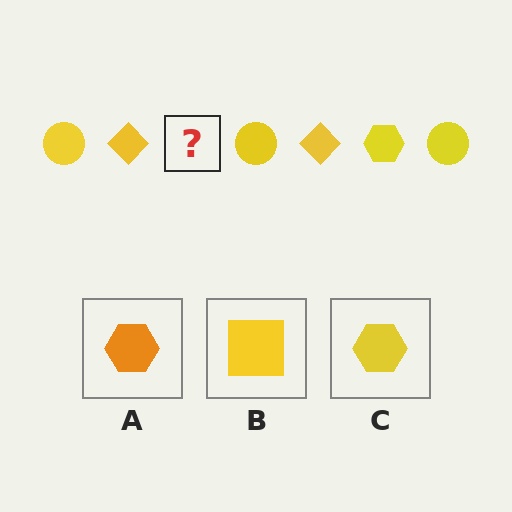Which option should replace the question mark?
Option C.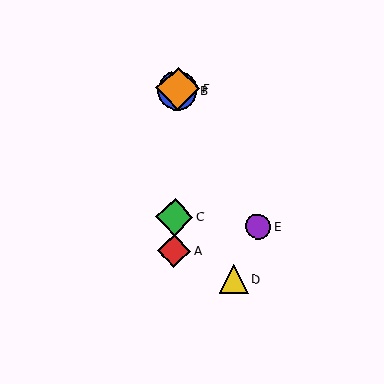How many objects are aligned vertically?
4 objects (A, B, C, F) are aligned vertically.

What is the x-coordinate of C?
Object C is at x≈175.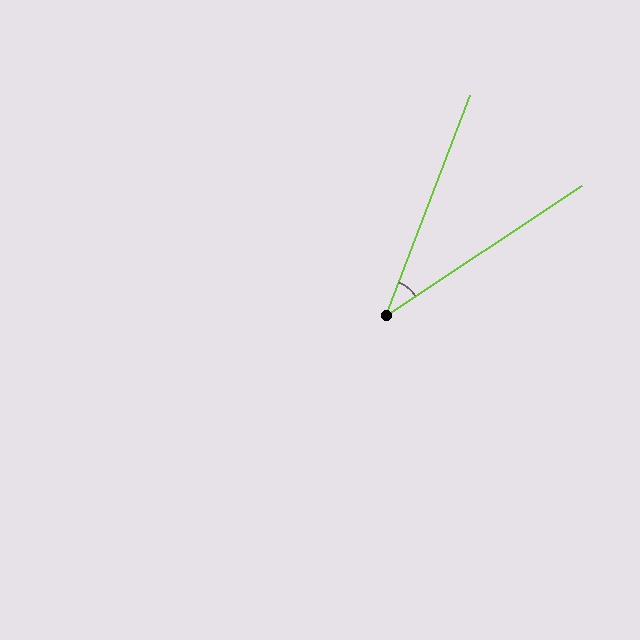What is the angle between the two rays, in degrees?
Approximately 35 degrees.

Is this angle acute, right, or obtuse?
It is acute.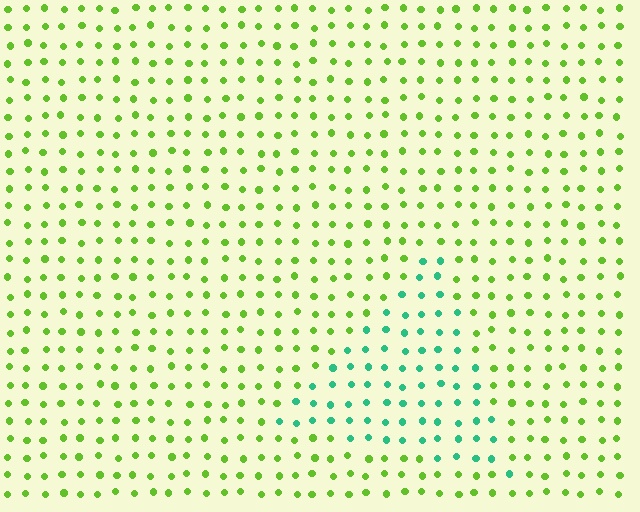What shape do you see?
I see a triangle.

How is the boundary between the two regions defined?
The boundary is defined purely by a slight shift in hue (about 58 degrees). Spacing, size, and orientation are identical on both sides.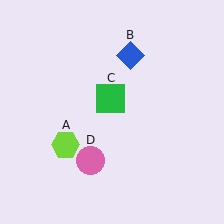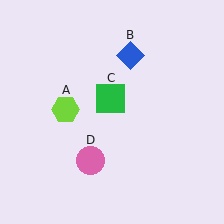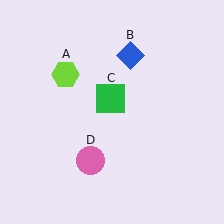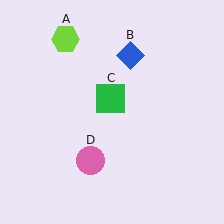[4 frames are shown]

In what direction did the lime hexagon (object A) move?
The lime hexagon (object A) moved up.